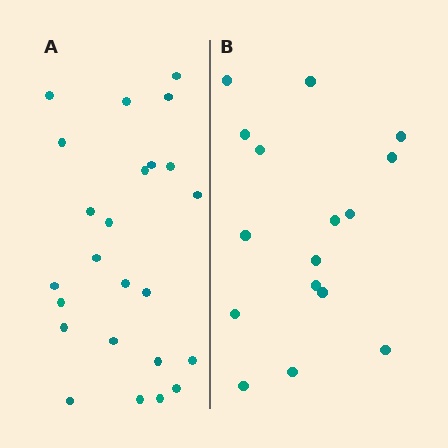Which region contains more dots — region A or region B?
Region A (the left region) has more dots.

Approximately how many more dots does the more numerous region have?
Region A has roughly 8 or so more dots than region B.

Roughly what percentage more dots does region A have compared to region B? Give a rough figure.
About 50% more.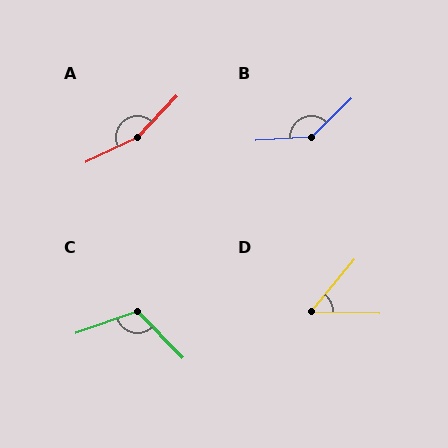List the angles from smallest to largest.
D (51°), C (115°), B (139°), A (158°).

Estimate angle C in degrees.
Approximately 115 degrees.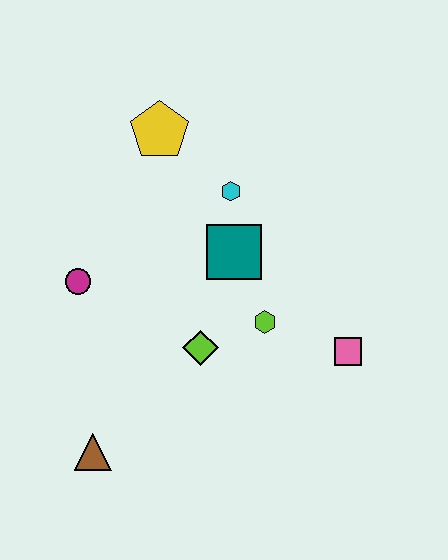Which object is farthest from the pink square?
The yellow pentagon is farthest from the pink square.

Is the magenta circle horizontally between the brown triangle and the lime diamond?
No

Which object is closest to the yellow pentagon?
The cyan hexagon is closest to the yellow pentagon.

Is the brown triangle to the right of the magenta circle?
Yes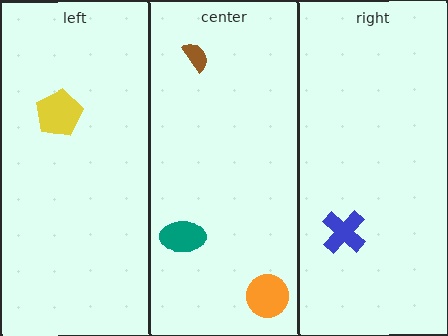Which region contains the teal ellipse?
The center region.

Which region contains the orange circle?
The center region.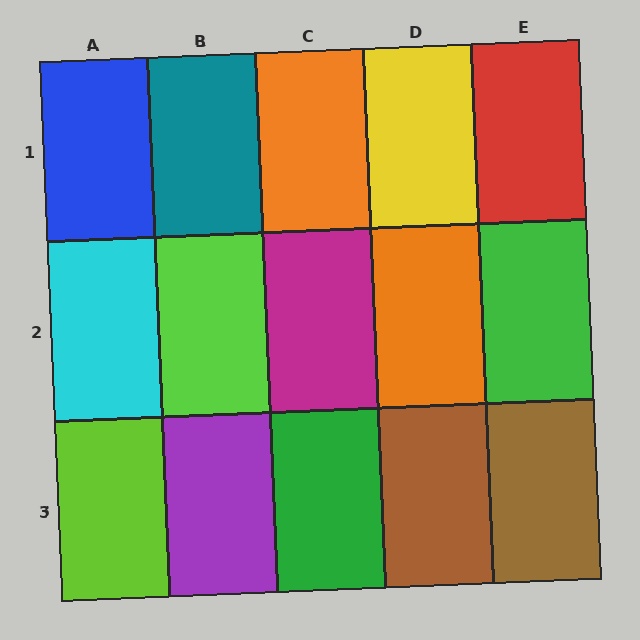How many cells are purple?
1 cell is purple.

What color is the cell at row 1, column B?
Teal.